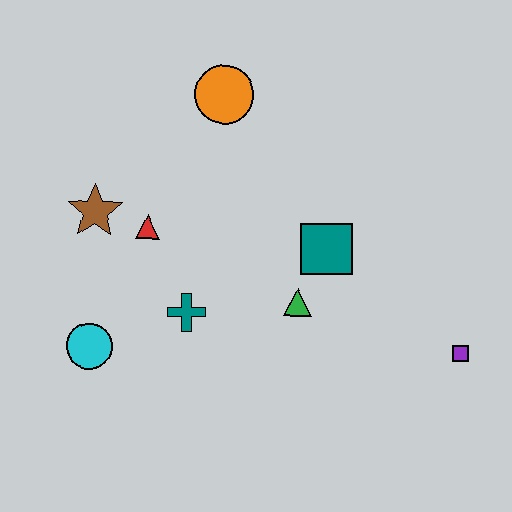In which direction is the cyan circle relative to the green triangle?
The cyan circle is to the left of the green triangle.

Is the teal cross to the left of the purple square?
Yes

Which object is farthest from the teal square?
The cyan circle is farthest from the teal square.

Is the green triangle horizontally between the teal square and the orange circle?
Yes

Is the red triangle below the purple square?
No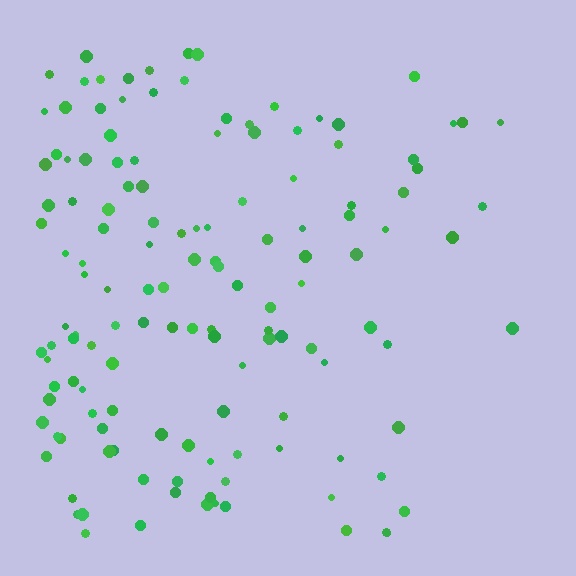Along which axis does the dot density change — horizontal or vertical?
Horizontal.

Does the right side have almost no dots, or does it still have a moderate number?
Still a moderate number, just noticeably fewer than the left.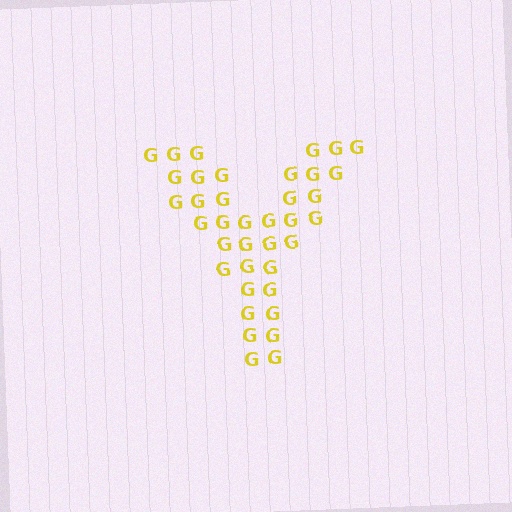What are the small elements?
The small elements are letter G's.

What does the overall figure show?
The overall figure shows the letter Y.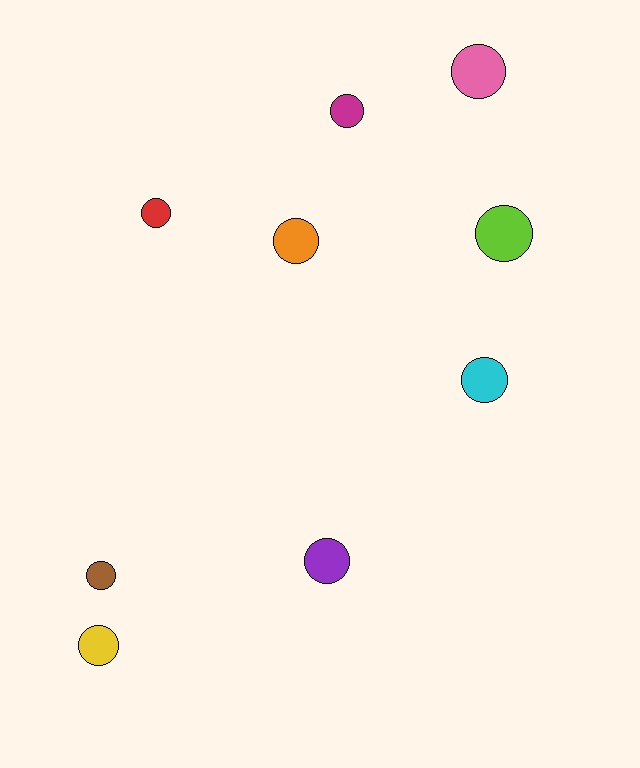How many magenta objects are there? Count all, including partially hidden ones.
There is 1 magenta object.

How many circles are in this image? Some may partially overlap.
There are 9 circles.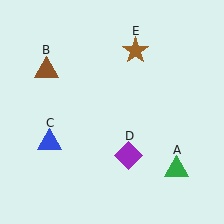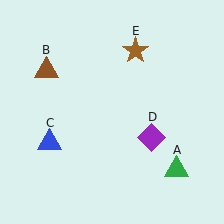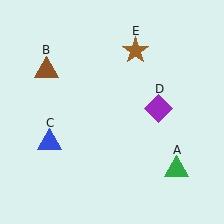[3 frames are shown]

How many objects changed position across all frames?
1 object changed position: purple diamond (object D).